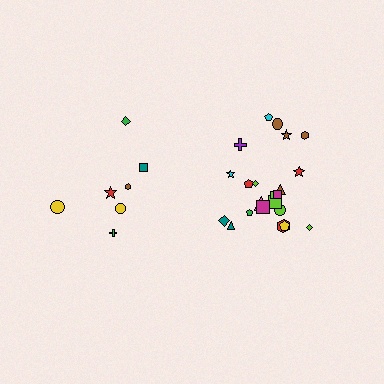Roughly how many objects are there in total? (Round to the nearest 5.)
Roughly 30 objects in total.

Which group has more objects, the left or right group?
The right group.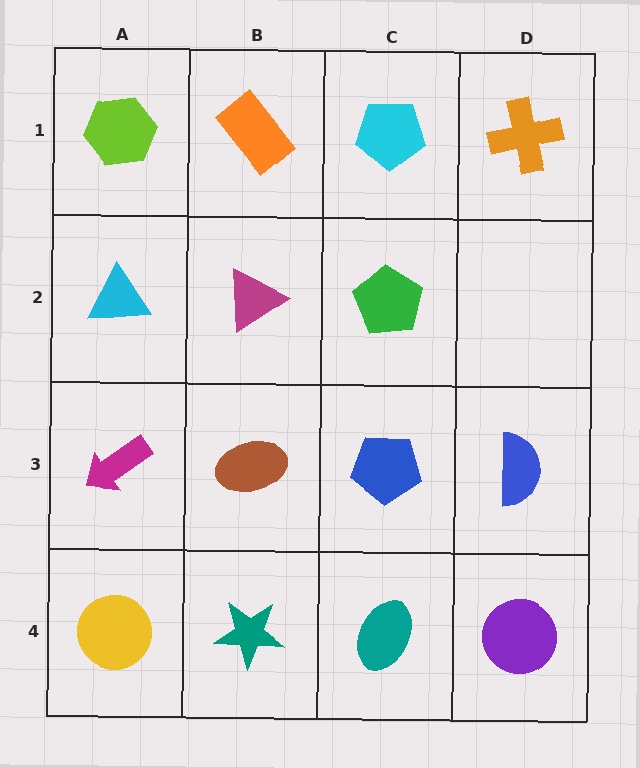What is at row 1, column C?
A cyan pentagon.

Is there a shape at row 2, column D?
No, that cell is empty.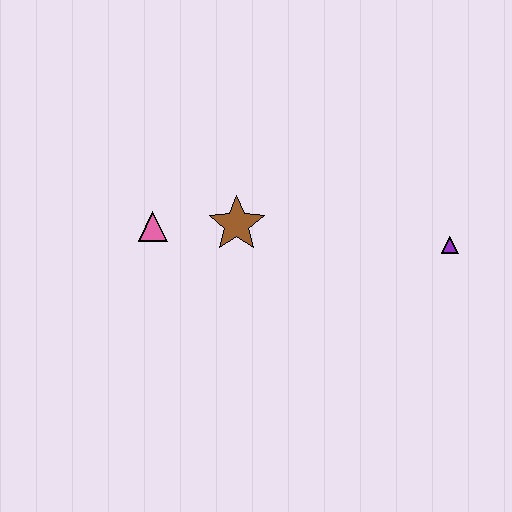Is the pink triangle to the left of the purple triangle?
Yes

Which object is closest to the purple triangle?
The brown star is closest to the purple triangle.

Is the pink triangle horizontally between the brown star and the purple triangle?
No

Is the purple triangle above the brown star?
No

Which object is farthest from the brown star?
The purple triangle is farthest from the brown star.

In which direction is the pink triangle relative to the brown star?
The pink triangle is to the left of the brown star.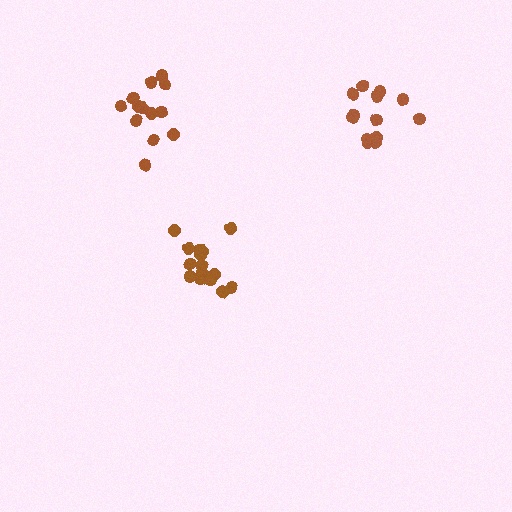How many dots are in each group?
Group 1: 16 dots, Group 2: 13 dots, Group 3: 13 dots (42 total).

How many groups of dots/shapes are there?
There are 3 groups.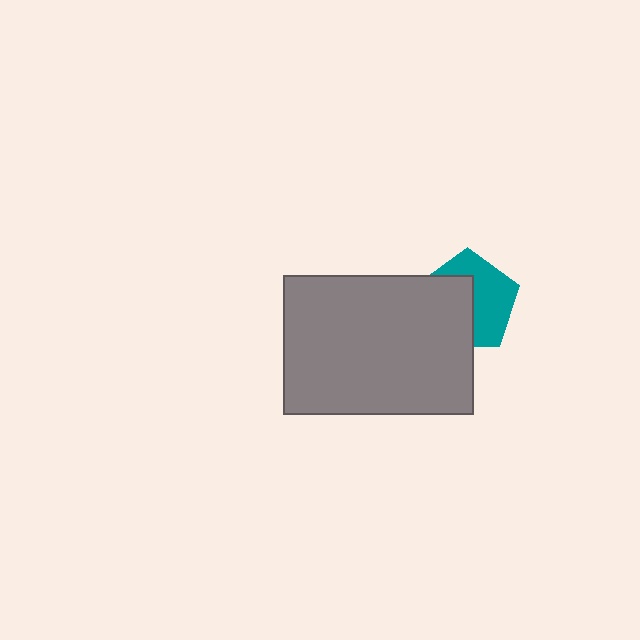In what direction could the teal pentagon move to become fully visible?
The teal pentagon could move toward the upper-right. That would shift it out from behind the gray rectangle entirely.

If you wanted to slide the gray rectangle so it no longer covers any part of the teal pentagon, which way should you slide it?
Slide it toward the lower-left — that is the most direct way to separate the two shapes.